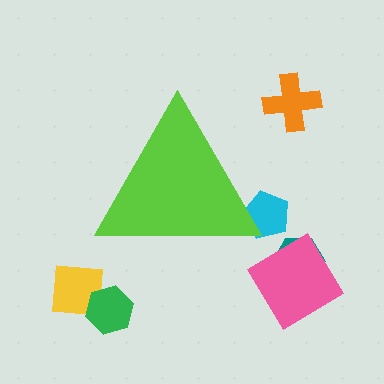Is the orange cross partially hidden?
No, the orange cross is fully visible.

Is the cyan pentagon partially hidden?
Yes, the cyan pentagon is partially hidden behind the lime triangle.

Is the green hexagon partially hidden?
No, the green hexagon is fully visible.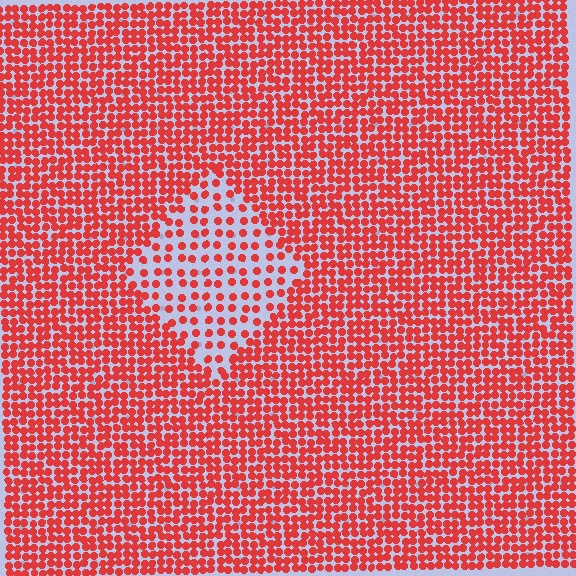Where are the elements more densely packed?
The elements are more densely packed outside the diamond boundary.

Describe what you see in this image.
The image contains small red elements arranged at two different densities. A diamond-shaped region is visible where the elements are less densely packed than the surrounding area.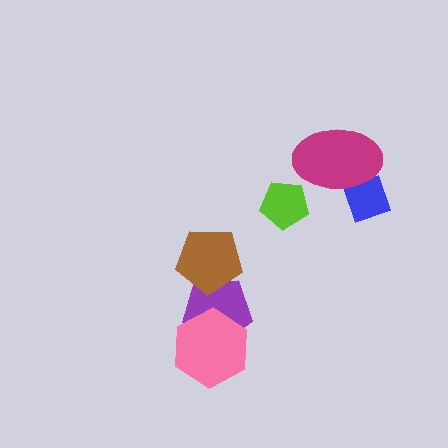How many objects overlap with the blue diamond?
1 object overlaps with the blue diamond.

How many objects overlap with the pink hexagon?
1 object overlaps with the pink hexagon.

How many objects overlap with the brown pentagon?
1 object overlaps with the brown pentagon.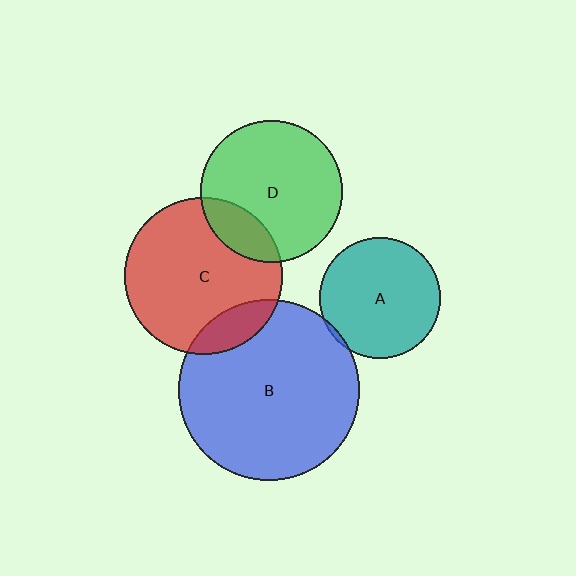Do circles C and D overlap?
Yes.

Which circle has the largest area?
Circle B (blue).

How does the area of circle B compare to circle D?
Approximately 1.6 times.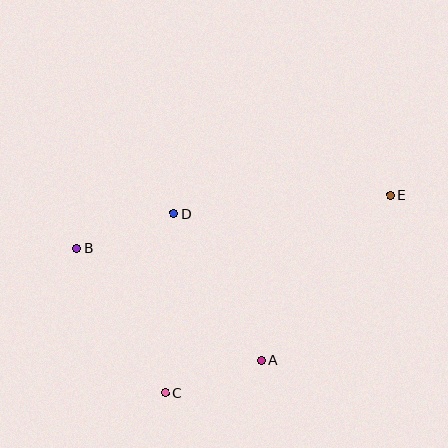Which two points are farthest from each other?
Points B and E are farthest from each other.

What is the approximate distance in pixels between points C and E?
The distance between C and E is approximately 300 pixels.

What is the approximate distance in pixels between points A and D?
The distance between A and D is approximately 171 pixels.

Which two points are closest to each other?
Points A and C are closest to each other.